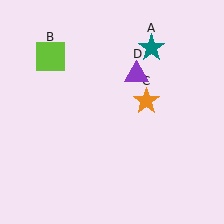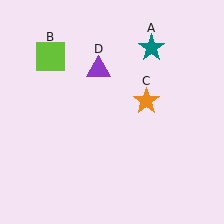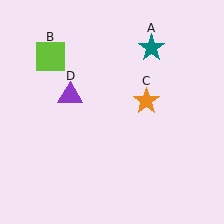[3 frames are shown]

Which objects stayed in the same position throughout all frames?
Teal star (object A) and lime square (object B) and orange star (object C) remained stationary.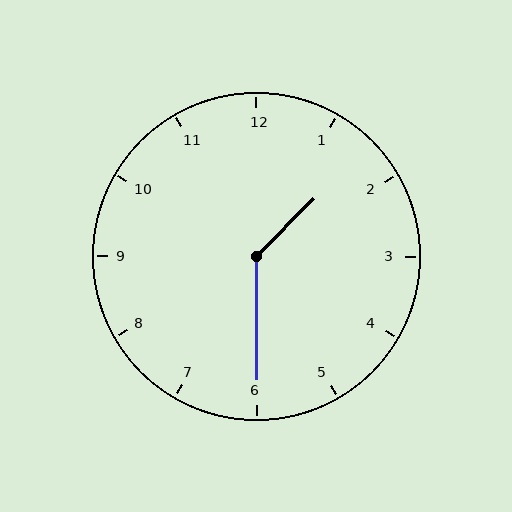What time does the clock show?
1:30.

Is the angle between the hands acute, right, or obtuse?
It is obtuse.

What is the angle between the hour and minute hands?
Approximately 135 degrees.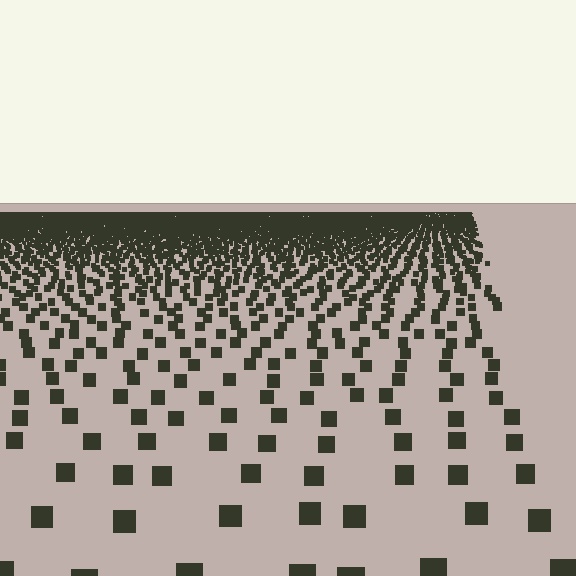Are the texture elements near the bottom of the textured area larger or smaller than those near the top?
Larger. Near the bottom, elements are closer to the viewer and appear at a bigger on-screen size.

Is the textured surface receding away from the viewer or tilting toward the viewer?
The surface is receding away from the viewer. Texture elements get smaller and denser toward the top.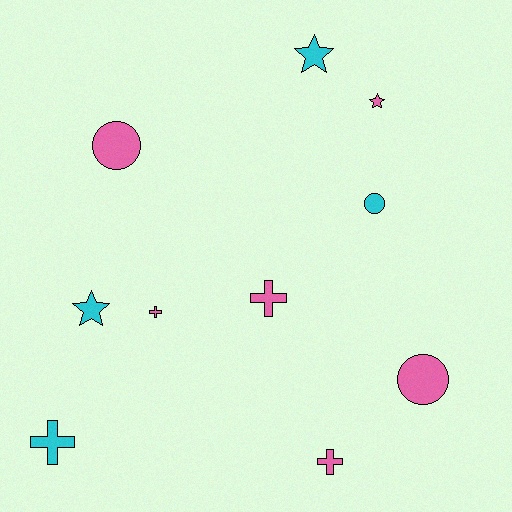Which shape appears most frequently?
Cross, with 4 objects.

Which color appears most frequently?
Pink, with 6 objects.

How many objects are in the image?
There are 10 objects.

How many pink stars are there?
There is 1 pink star.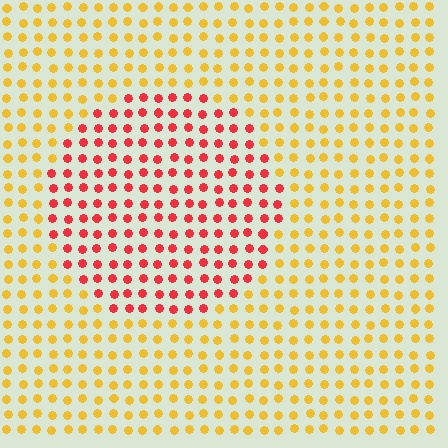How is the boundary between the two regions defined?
The boundary is defined purely by a slight shift in hue (about 49 degrees). Spacing, size, and orientation are identical on both sides.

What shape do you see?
I see a circle.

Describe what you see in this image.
The image is filled with small yellow elements in a uniform arrangement. A circle-shaped region is visible where the elements are tinted to a slightly different hue, forming a subtle color boundary.